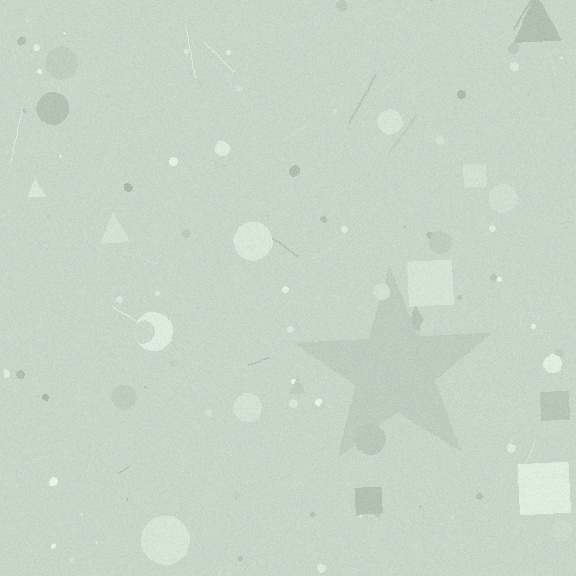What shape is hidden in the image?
A star is hidden in the image.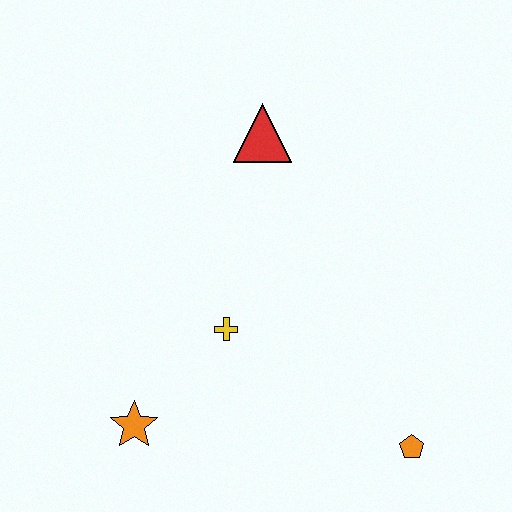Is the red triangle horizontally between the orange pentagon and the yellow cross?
Yes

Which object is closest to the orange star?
The yellow cross is closest to the orange star.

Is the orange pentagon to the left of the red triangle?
No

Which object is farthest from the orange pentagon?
The red triangle is farthest from the orange pentagon.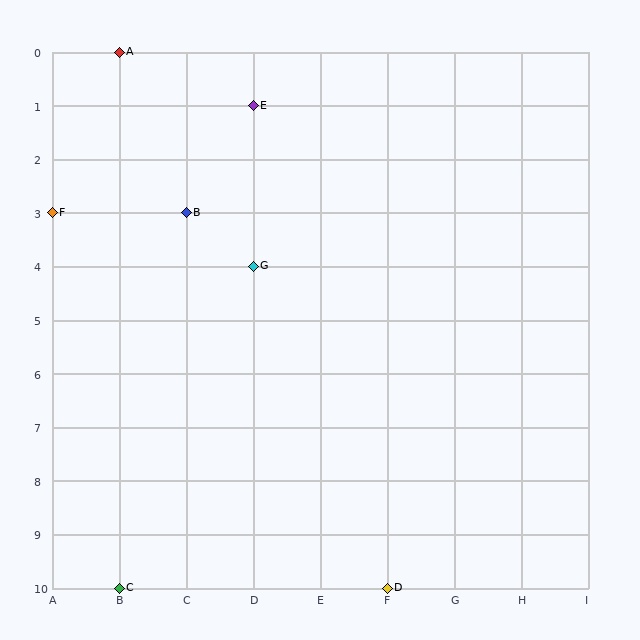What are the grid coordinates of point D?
Point D is at grid coordinates (F, 10).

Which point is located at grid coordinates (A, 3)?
Point F is at (A, 3).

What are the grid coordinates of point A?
Point A is at grid coordinates (B, 0).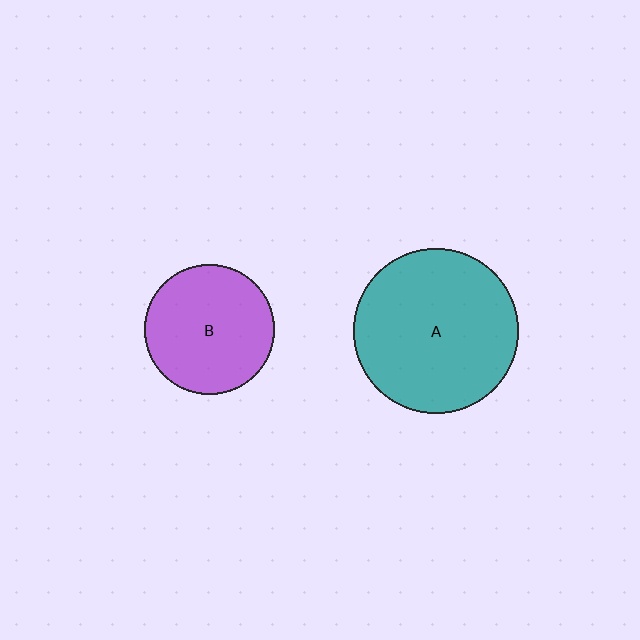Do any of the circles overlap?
No, none of the circles overlap.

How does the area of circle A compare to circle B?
Approximately 1.6 times.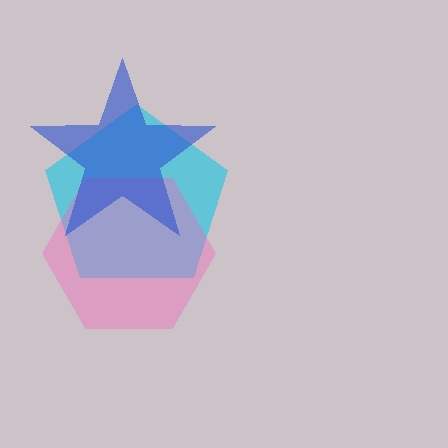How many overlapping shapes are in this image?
There are 3 overlapping shapes in the image.